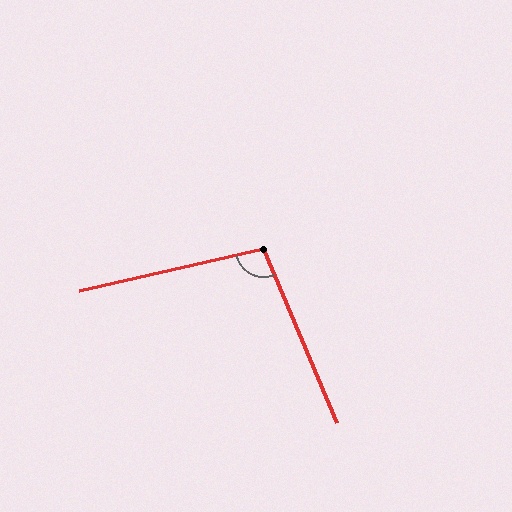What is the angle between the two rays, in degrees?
Approximately 100 degrees.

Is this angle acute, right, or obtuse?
It is obtuse.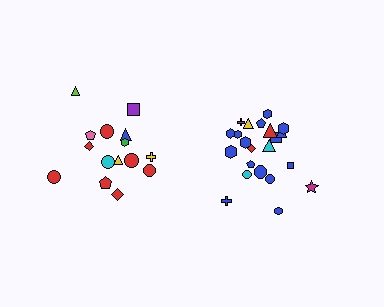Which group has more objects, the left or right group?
The right group.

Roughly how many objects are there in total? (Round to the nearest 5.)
Roughly 35 objects in total.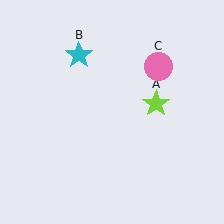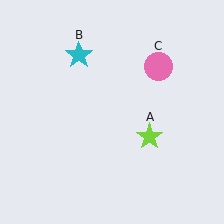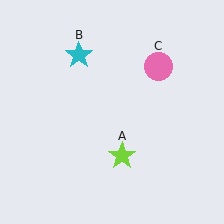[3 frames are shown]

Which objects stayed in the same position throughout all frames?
Cyan star (object B) and pink circle (object C) remained stationary.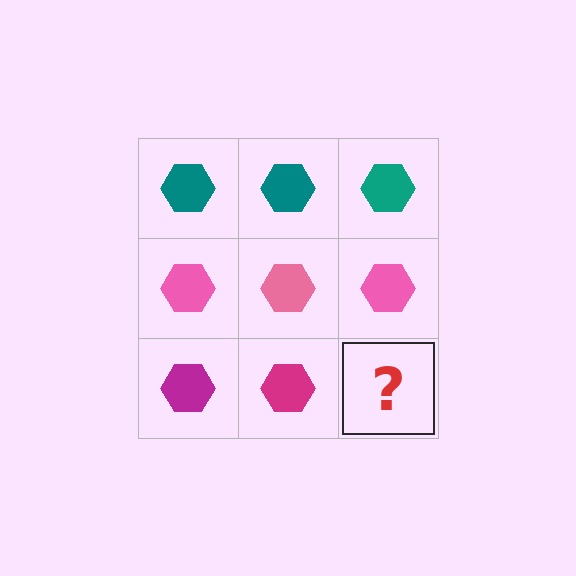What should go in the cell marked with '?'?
The missing cell should contain a magenta hexagon.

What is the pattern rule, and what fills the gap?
The rule is that each row has a consistent color. The gap should be filled with a magenta hexagon.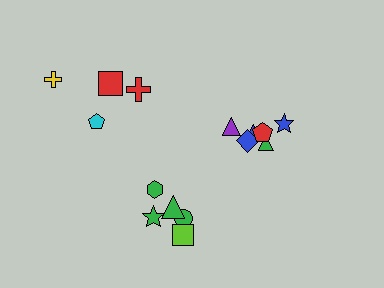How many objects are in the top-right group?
There are 6 objects.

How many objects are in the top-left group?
There are 4 objects.